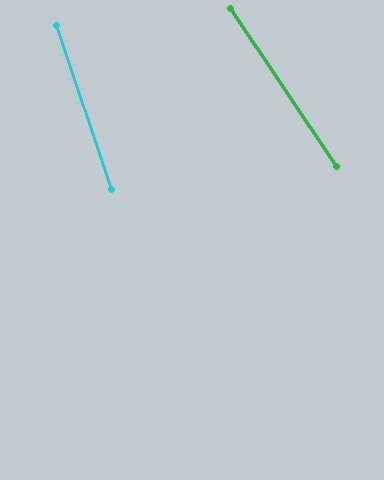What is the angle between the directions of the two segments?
Approximately 15 degrees.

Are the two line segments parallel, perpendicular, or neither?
Neither parallel nor perpendicular — they differ by about 15°.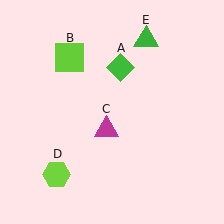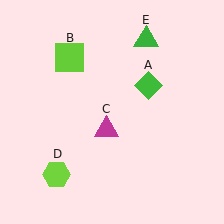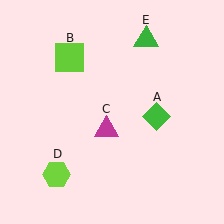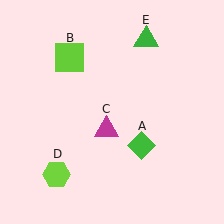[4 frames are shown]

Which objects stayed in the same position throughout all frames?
Lime square (object B) and magenta triangle (object C) and lime hexagon (object D) and green triangle (object E) remained stationary.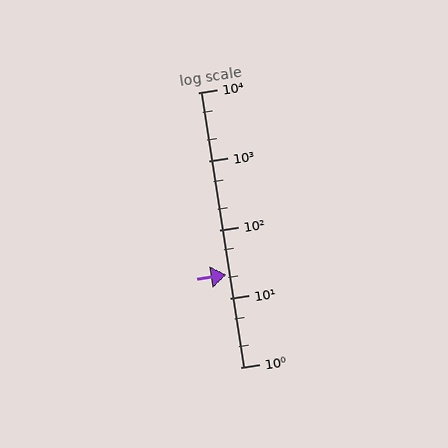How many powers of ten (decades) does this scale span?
The scale spans 4 decades, from 1 to 10000.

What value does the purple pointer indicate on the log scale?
The pointer indicates approximately 22.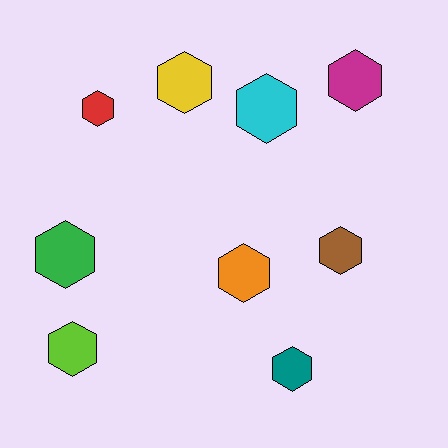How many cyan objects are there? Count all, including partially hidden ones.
There is 1 cyan object.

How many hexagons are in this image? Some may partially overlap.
There are 9 hexagons.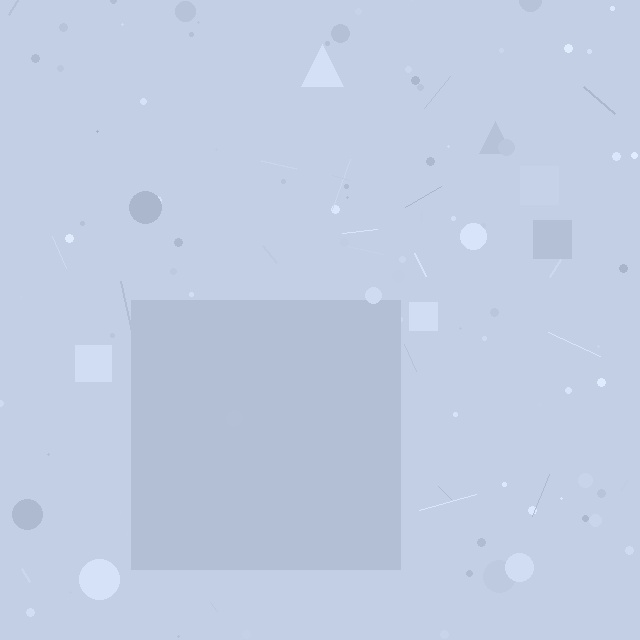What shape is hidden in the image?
A square is hidden in the image.